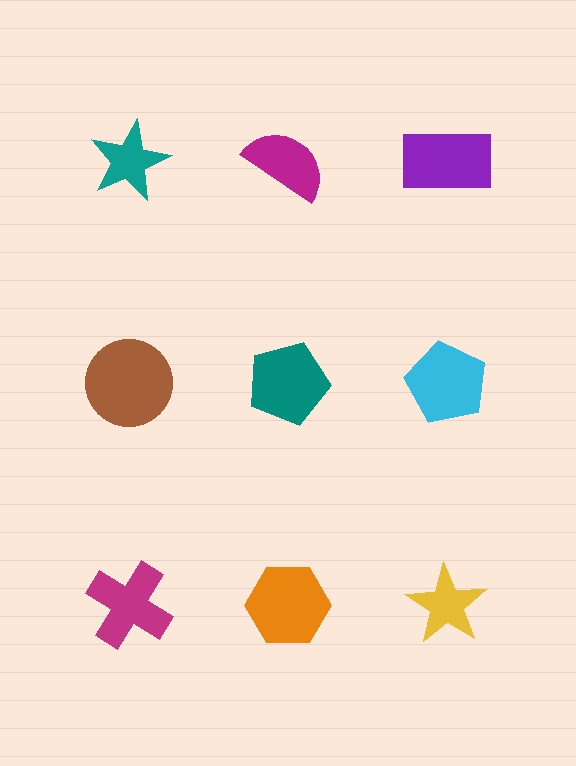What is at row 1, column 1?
A teal star.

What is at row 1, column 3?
A purple rectangle.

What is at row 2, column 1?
A brown circle.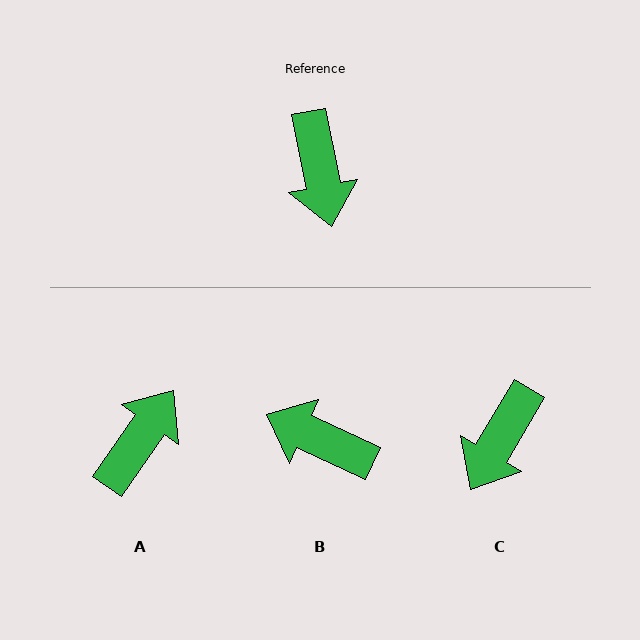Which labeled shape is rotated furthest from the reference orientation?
A, about 134 degrees away.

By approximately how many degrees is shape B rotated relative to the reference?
Approximately 126 degrees clockwise.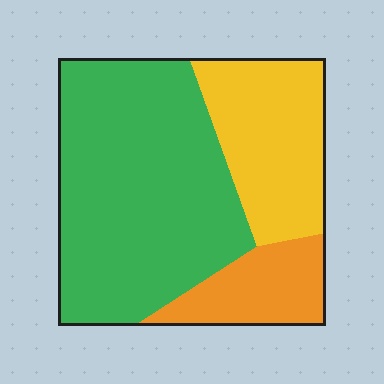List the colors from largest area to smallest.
From largest to smallest: green, yellow, orange.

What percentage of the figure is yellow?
Yellow covers roughly 25% of the figure.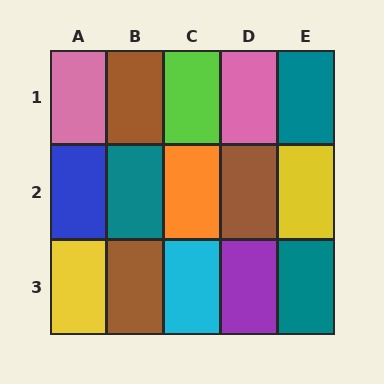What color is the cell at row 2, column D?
Brown.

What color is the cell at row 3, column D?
Purple.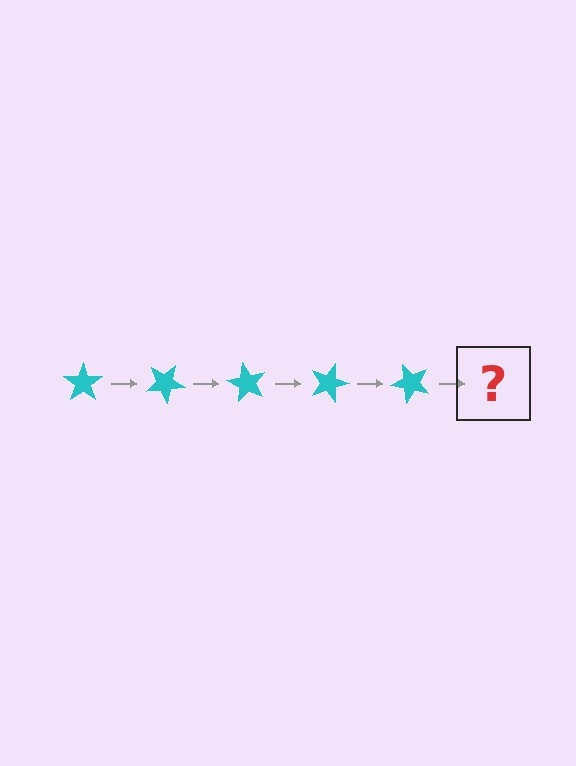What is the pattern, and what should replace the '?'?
The pattern is that the star rotates 30 degrees each step. The '?' should be a cyan star rotated 150 degrees.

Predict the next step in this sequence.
The next step is a cyan star rotated 150 degrees.